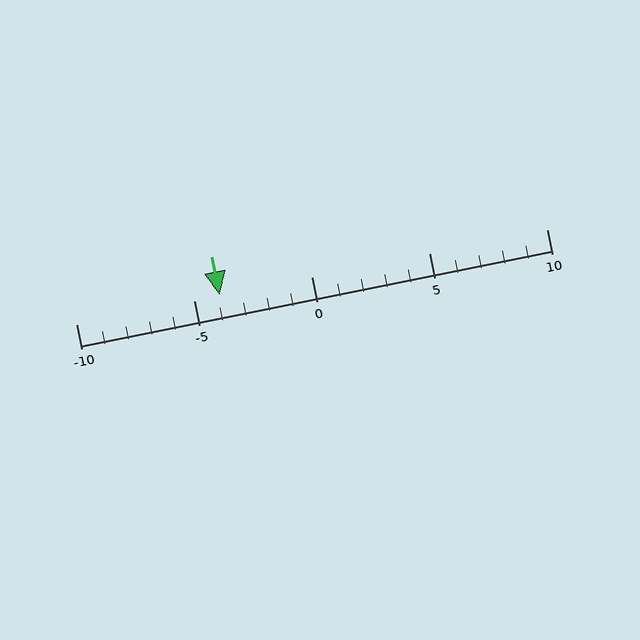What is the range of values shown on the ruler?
The ruler shows values from -10 to 10.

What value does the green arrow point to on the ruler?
The green arrow points to approximately -4.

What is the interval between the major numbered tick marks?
The major tick marks are spaced 5 units apart.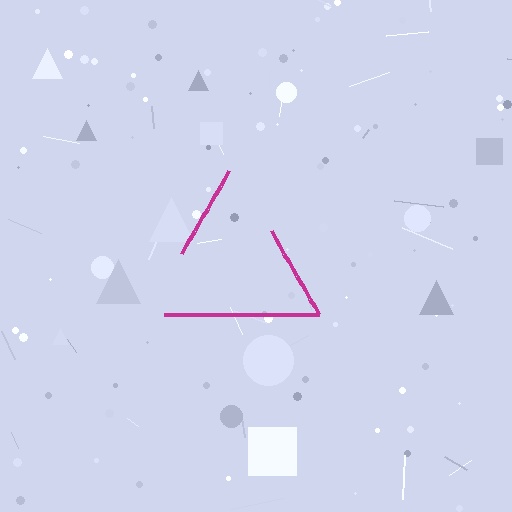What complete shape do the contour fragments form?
The contour fragments form a triangle.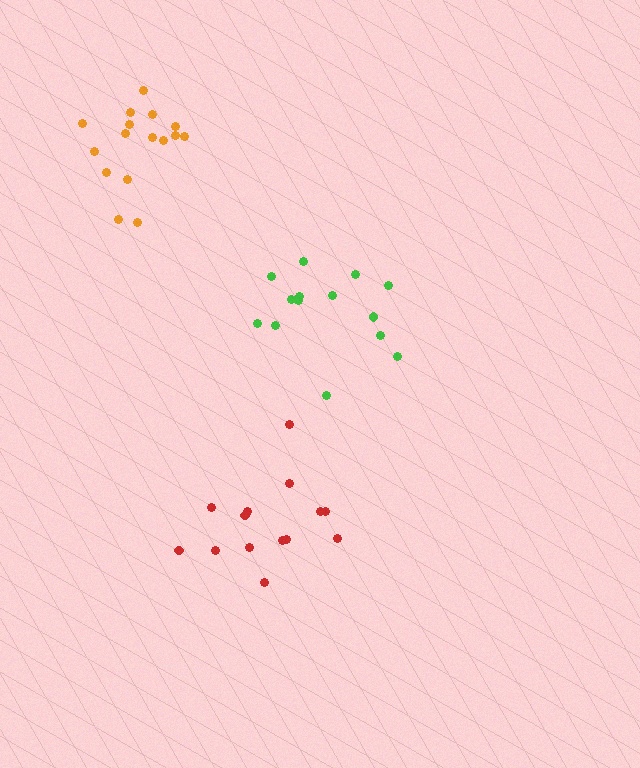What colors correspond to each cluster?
The clusters are colored: red, green, orange.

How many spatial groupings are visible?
There are 3 spatial groupings.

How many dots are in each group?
Group 1: 14 dots, Group 2: 14 dots, Group 3: 16 dots (44 total).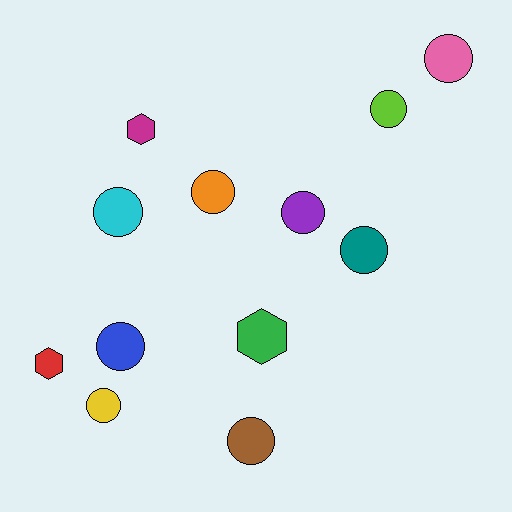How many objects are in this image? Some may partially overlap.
There are 12 objects.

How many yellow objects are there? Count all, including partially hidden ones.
There is 1 yellow object.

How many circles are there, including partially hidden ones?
There are 9 circles.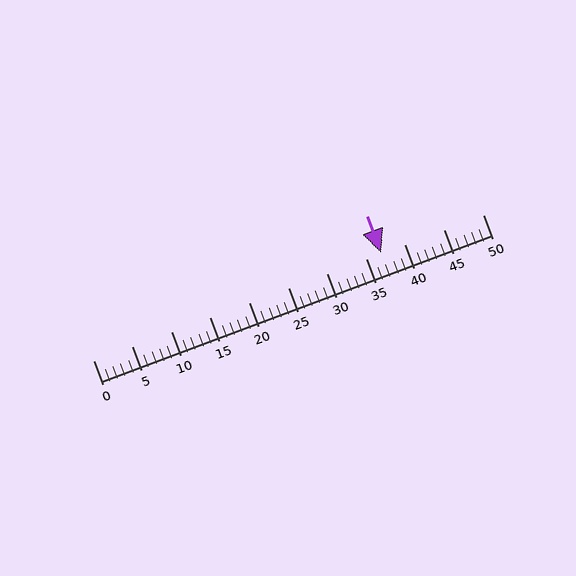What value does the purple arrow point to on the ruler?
The purple arrow points to approximately 37.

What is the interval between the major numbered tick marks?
The major tick marks are spaced 5 units apart.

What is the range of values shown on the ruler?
The ruler shows values from 0 to 50.